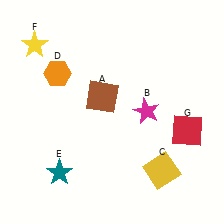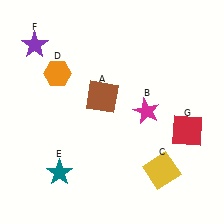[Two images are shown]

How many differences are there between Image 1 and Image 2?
There is 1 difference between the two images.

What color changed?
The star (F) changed from yellow in Image 1 to purple in Image 2.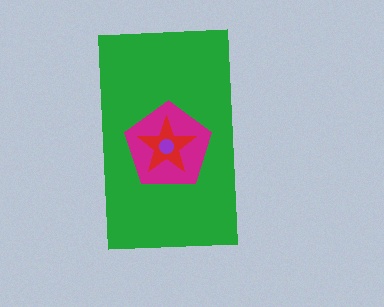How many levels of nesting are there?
4.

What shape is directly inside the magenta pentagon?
The red star.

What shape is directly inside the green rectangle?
The magenta pentagon.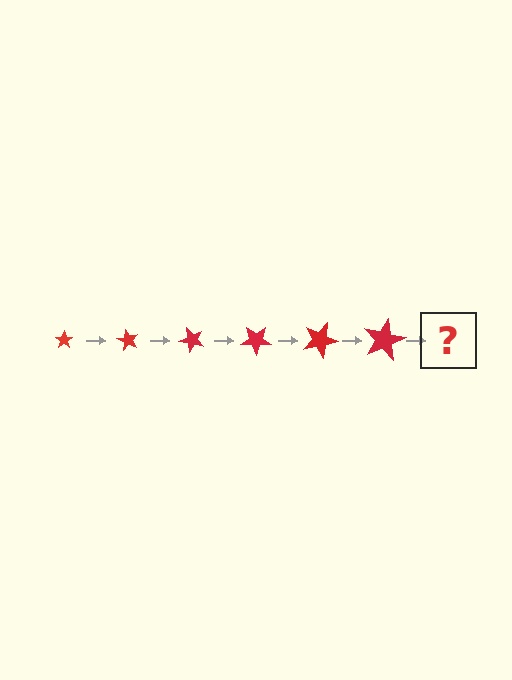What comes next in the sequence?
The next element should be a star, larger than the previous one and rotated 360 degrees from the start.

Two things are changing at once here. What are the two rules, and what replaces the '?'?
The two rules are that the star grows larger each step and it rotates 60 degrees each step. The '?' should be a star, larger than the previous one and rotated 360 degrees from the start.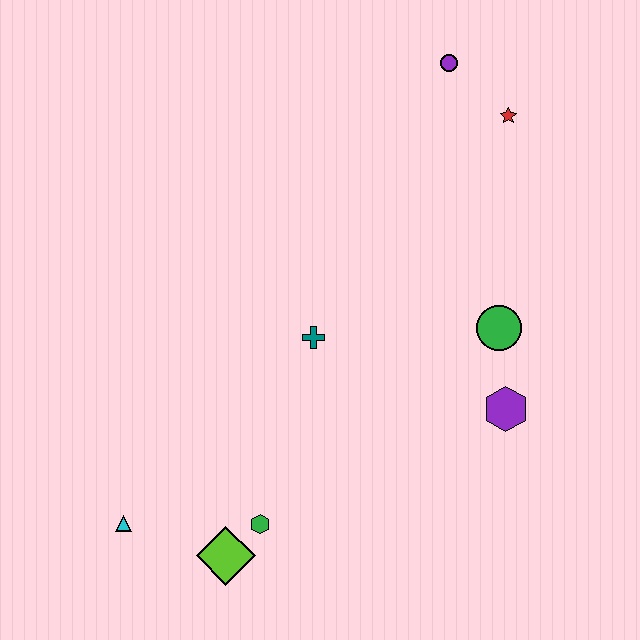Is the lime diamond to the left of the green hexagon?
Yes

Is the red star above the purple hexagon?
Yes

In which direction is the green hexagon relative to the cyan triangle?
The green hexagon is to the right of the cyan triangle.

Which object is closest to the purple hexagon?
The green circle is closest to the purple hexagon.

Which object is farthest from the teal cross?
The purple circle is farthest from the teal cross.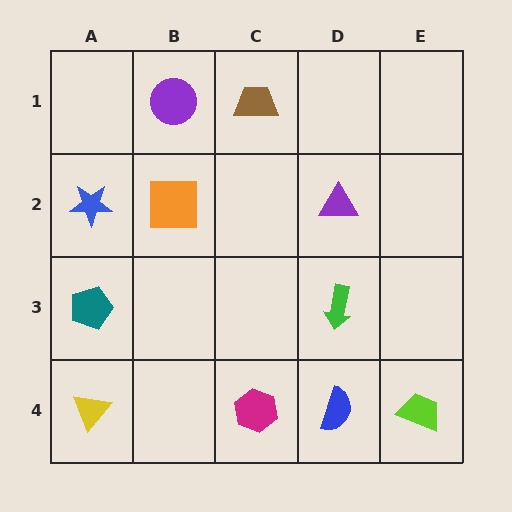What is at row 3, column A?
A teal pentagon.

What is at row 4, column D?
A blue semicircle.